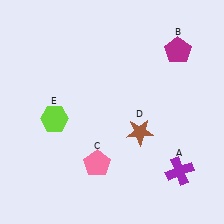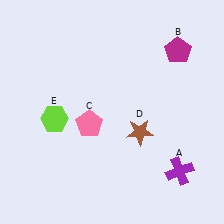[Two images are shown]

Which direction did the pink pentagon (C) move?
The pink pentagon (C) moved up.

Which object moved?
The pink pentagon (C) moved up.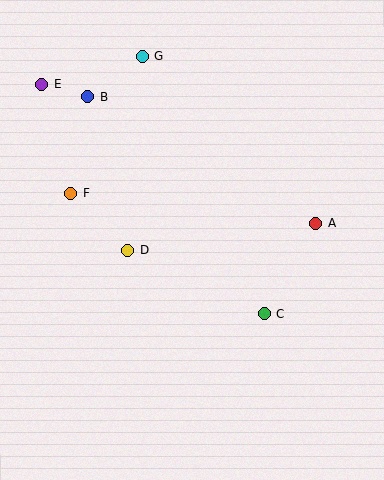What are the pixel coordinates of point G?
Point G is at (142, 56).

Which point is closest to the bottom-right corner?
Point C is closest to the bottom-right corner.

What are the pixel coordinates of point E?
Point E is at (41, 85).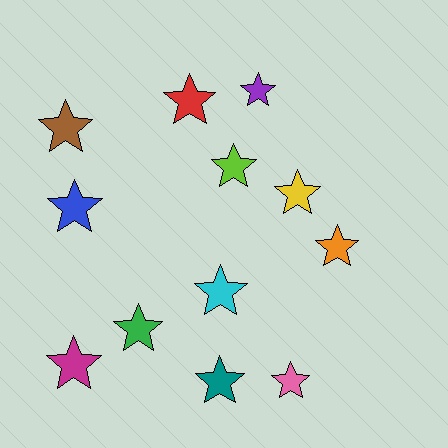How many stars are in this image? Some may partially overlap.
There are 12 stars.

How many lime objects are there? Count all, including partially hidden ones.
There is 1 lime object.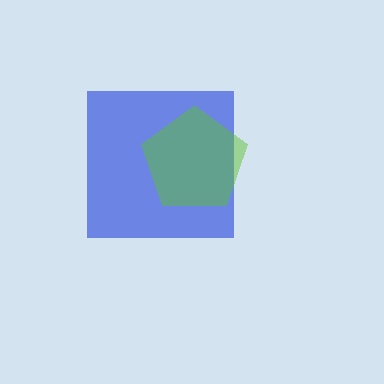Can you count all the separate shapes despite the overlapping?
Yes, there are 2 separate shapes.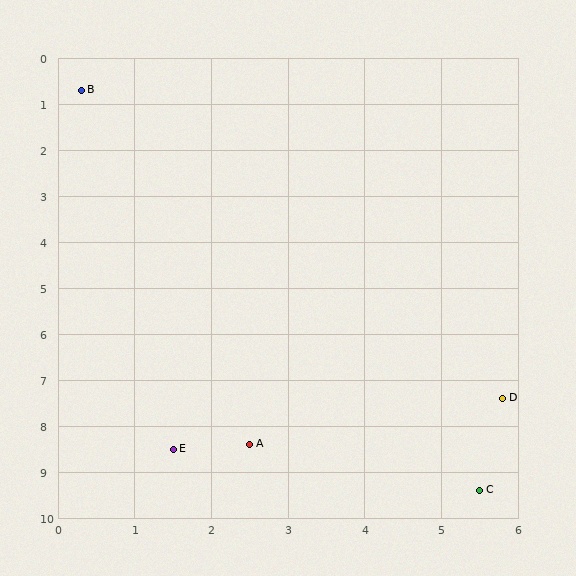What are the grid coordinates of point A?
Point A is at approximately (2.5, 8.4).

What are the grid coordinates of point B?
Point B is at approximately (0.3, 0.7).